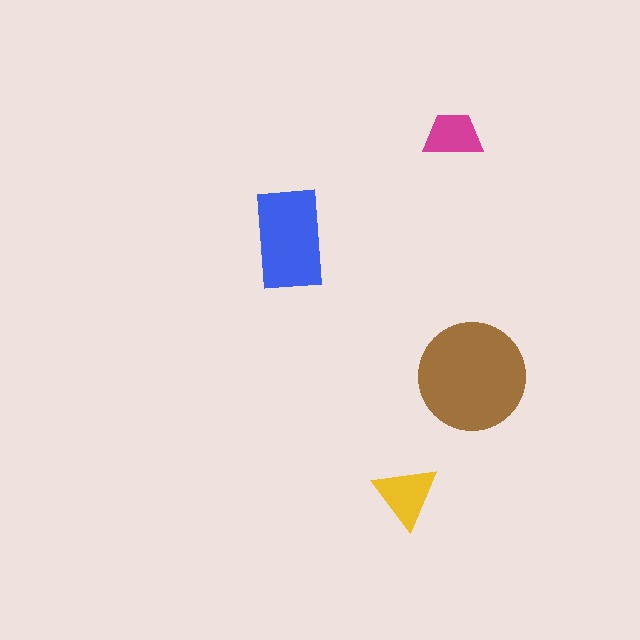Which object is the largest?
The brown circle.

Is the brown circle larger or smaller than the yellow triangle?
Larger.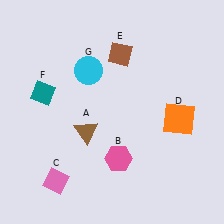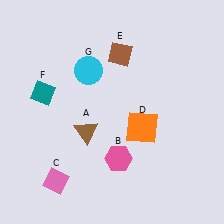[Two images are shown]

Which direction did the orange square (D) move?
The orange square (D) moved left.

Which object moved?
The orange square (D) moved left.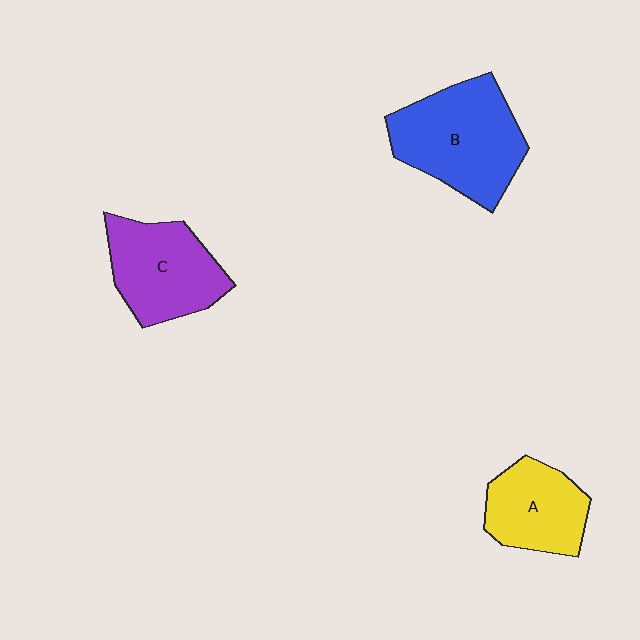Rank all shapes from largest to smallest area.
From largest to smallest: B (blue), C (purple), A (yellow).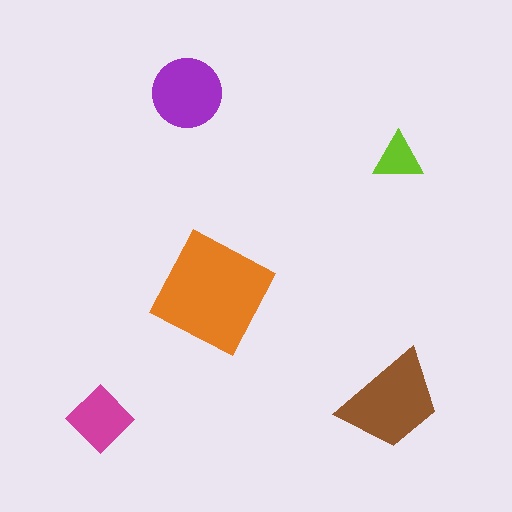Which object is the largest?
The orange square.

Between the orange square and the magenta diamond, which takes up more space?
The orange square.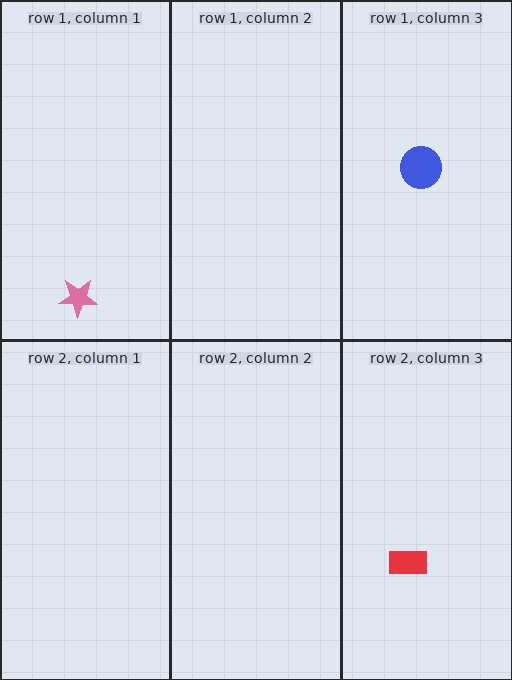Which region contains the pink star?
The row 1, column 1 region.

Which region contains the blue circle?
The row 1, column 3 region.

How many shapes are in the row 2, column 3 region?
1.